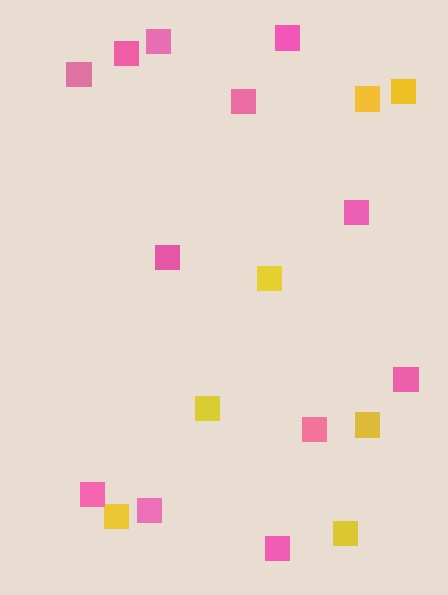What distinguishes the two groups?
There are 2 groups: one group of yellow squares (7) and one group of pink squares (12).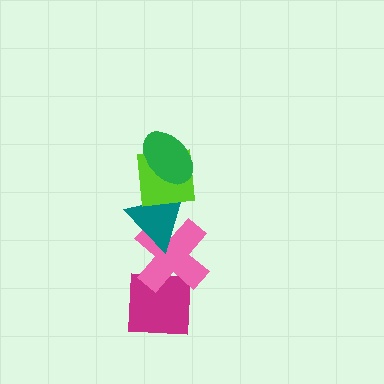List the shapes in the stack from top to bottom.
From top to bottom: the green ellipse, the lime square, the teal triangle, the pink cross, the magenta square.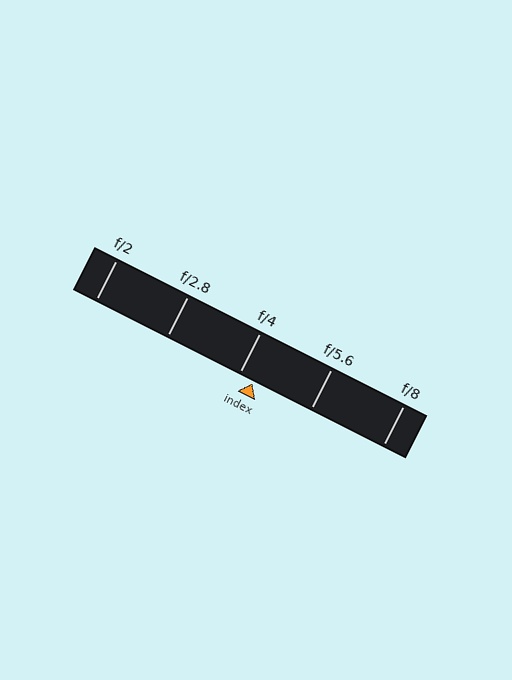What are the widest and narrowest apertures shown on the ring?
The widest aperture shown is f/2 and the narrowest is f/8.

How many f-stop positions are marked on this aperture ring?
There are 5 f-stop positions marked.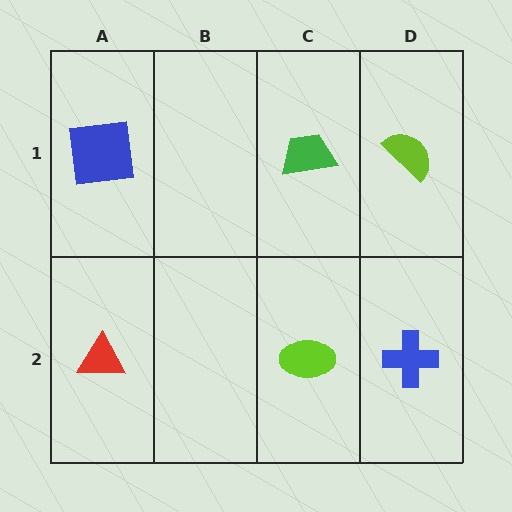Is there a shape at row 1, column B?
No, that cell is empty.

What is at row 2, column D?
A blue cross.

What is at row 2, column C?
A lime ellipse.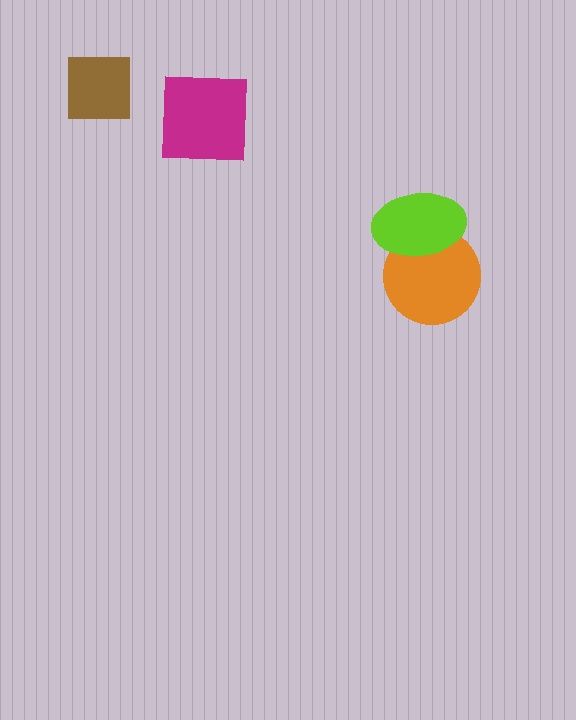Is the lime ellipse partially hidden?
No, no other shape covers it.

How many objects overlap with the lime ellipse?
1 object overlaps with the lime ellipse.